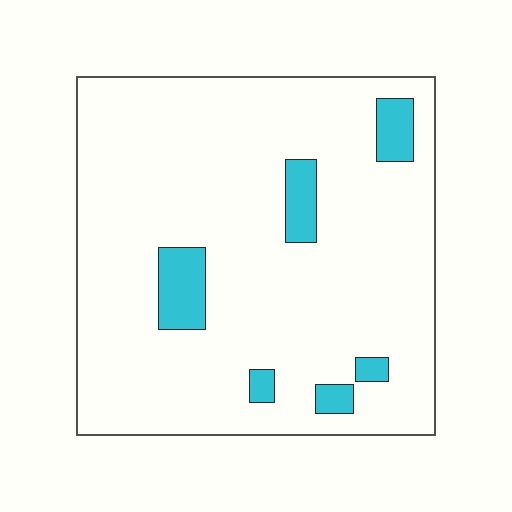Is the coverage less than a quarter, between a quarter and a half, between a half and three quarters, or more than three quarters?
Less than a quarter.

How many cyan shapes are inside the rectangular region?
6.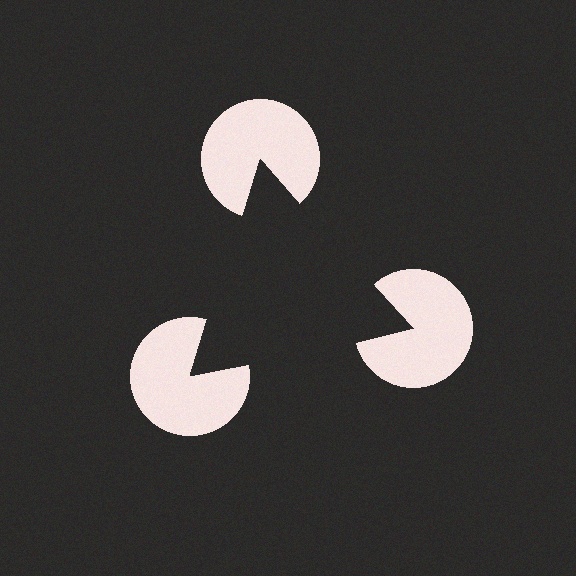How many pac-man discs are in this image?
There are 3 — one at each vertex of the illusory triangle.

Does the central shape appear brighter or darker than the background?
It typically appears slightly darker than the background, even though no actual brightness change is drawn.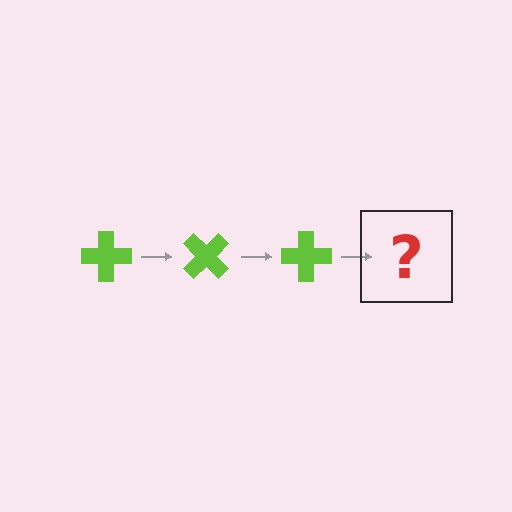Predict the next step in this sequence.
The next step is a lime cross rotated 135 degrees.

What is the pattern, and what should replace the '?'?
The pattern is that the cross rotates 45 degrees each step. The '?' should be a lime cross rotated 135 degrees.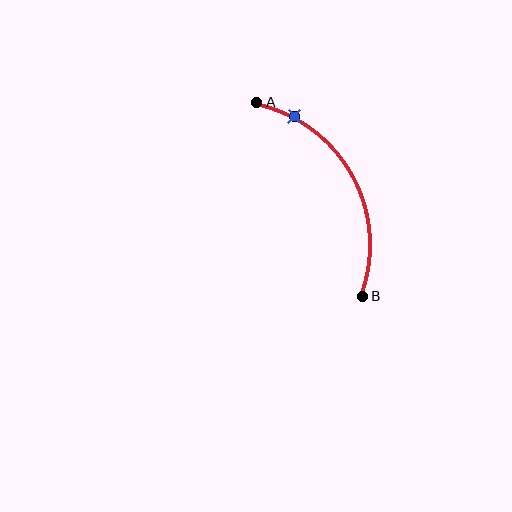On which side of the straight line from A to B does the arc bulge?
The arc bulges to the right of the straight line connecting A and B.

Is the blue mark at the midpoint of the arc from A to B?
No. The blue mark lies on the arc but is closer to endpoint A. The arc midpoint would be at the point on the curve equidistant along the arc from both A and B.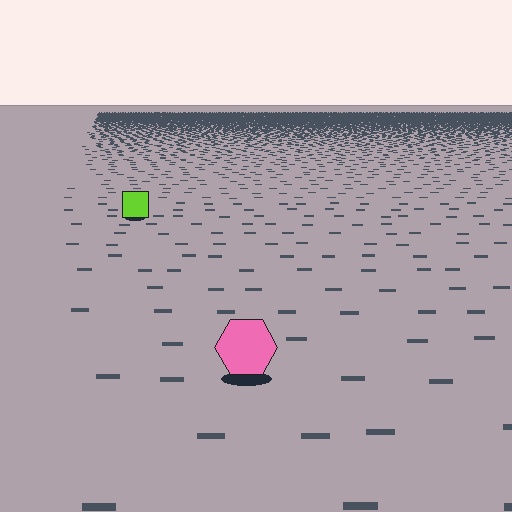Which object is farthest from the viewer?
The lime square is farthest from the viewer. It appears smaller and the ground texture around it is denser.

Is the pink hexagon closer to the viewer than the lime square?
Yes. The pink hexagon is closer — you can tell from the texture gradient: the ground texture is coarser near it.